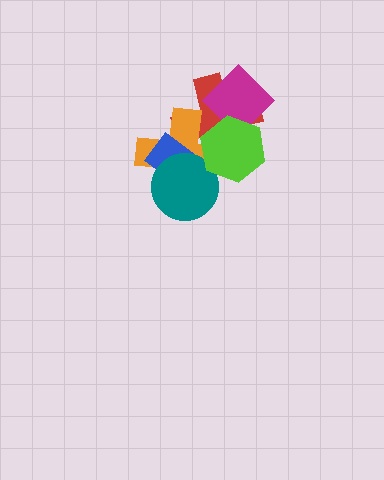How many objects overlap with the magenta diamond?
2 objects overlap with the magenta diamond.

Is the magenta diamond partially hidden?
Yes, it is partially covered by another shape.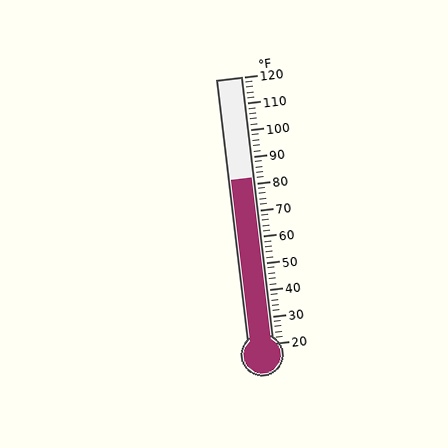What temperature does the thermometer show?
The thermometer shows approximately 82°F.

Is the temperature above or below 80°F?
The temperature is above 80°F.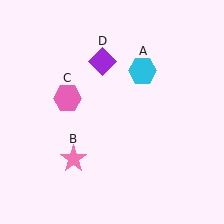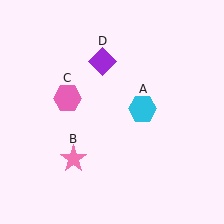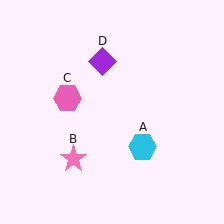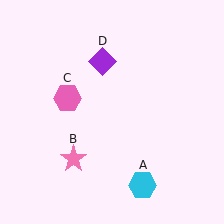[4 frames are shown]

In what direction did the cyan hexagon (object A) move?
The cyan hexagon (object A) moved down.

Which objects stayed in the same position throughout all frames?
Pink star (object B) and pink hexagon (object C) and purple diamond (object D) remained stationary.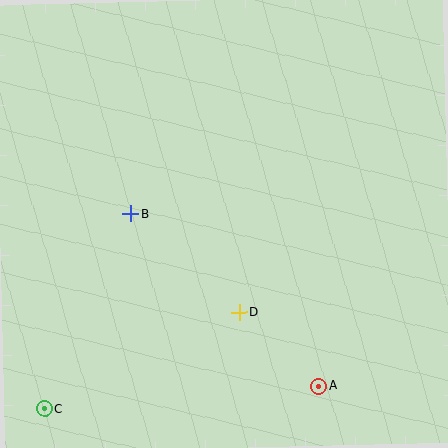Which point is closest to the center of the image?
Point D at (239, 313) is closest to the center.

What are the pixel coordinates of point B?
Point B is at (131, 214).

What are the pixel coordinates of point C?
Point C is at (44, 409).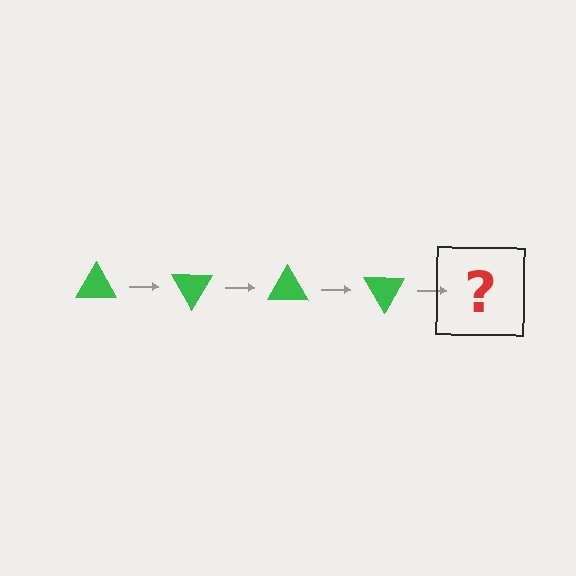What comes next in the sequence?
The next element should be a green triangle rotated 240 degrees.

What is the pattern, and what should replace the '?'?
The pattern is that the triangle rotates 60 degrees each step. The '?' should be a green triangle rotated 240 degrees.